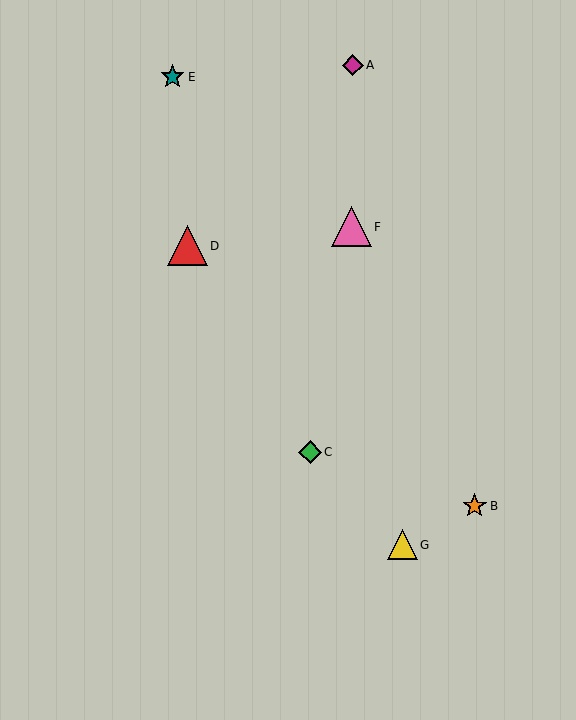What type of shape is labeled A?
Shape A is a magenta diamond.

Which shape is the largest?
The red triangle (labeled D) is the largest.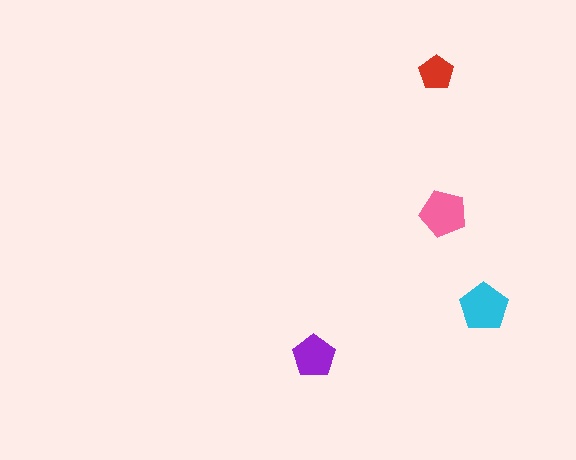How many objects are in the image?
There are 4 objects in the image.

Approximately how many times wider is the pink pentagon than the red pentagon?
About 1.5 times wider.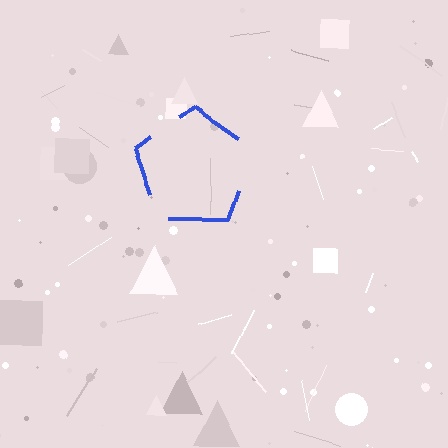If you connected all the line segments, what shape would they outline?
They would outline a pentagon.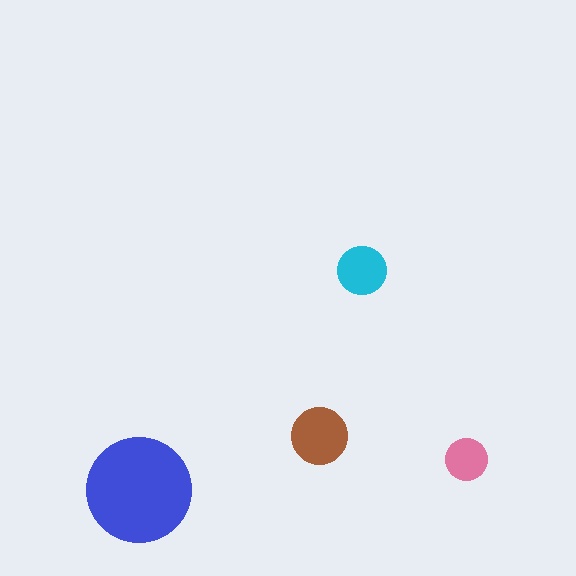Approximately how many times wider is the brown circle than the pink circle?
About 1.5 times wider.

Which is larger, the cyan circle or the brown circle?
The brown one.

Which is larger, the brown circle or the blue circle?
The blue one.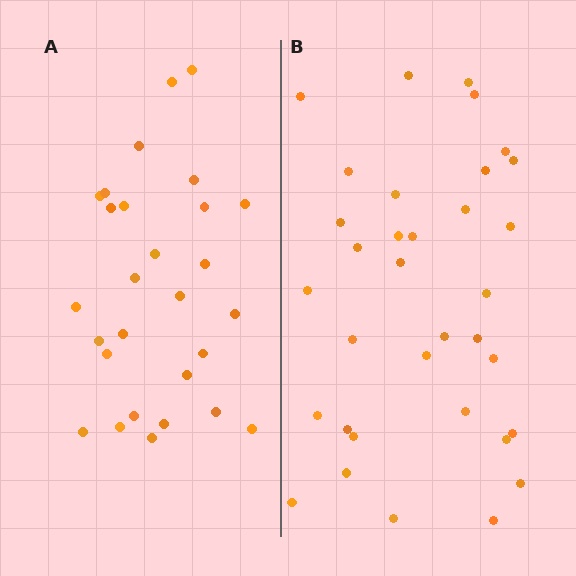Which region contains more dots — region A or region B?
Region B (the right region) has more dots.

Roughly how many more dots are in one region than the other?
Region B has about 6 more dots than region A.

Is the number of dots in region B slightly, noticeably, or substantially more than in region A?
Region B has only slightly more — the two regions are fairly close. The ratio is roughly 1.2 to 1.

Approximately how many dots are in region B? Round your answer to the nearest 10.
About 30 dots. (The exact count is 34, which rounds to 30.)